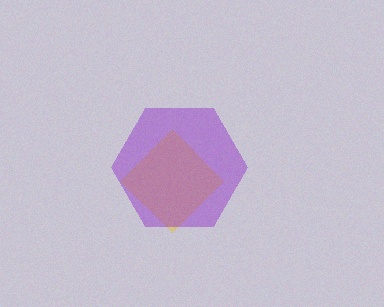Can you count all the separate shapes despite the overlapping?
Yes, there are 2 separate shapes.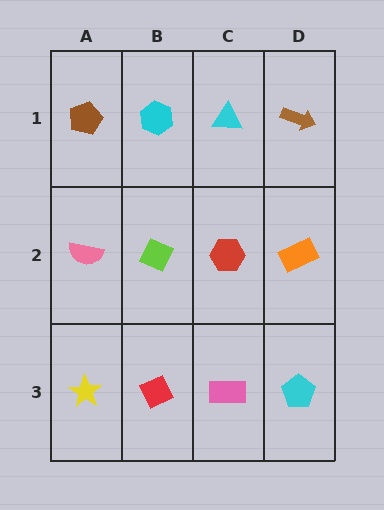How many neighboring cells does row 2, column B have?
4.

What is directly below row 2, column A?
A yellow star.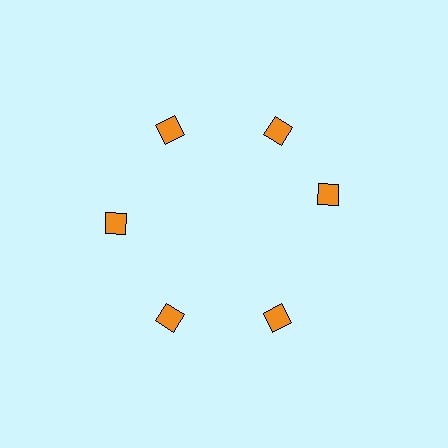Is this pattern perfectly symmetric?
No. The 6 orange diamonds are arranged in a ring, but one element near the 3 o'clock position is rotated out of alignment along the ring, breaking the 6-fold rotational symmetry.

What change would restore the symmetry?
The symmetry would be restored by rotating it back into even spacing with its neighbors so that all 6 diamonds sit at equal angles and equal distance from the center.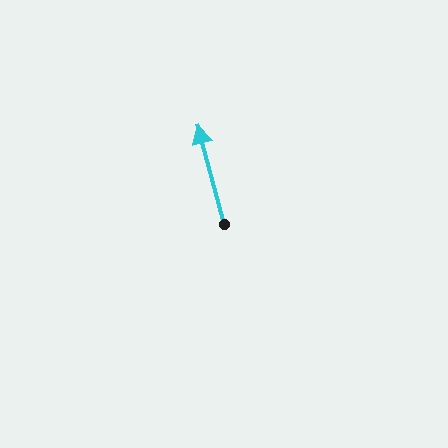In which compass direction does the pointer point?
North.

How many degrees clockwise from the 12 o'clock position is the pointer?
Approximately 345 degrees.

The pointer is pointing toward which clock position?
Roughly 11 o'clock.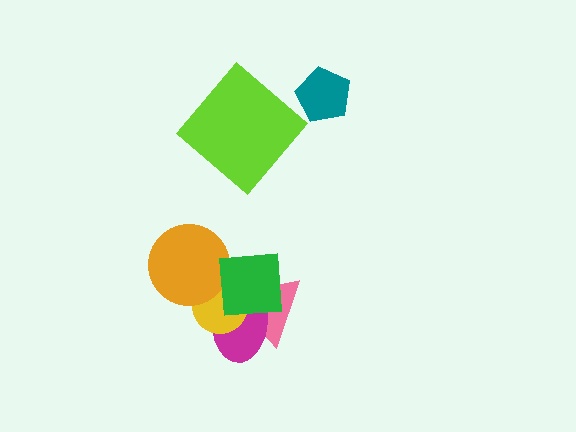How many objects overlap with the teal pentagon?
0 objects overlap with the teal pentagon.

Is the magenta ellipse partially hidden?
Yes, it is partially covered by another shape.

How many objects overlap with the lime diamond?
0 objects overlap with the lime diamond.